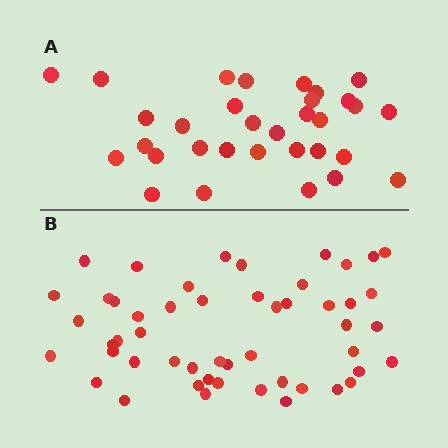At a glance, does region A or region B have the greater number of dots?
Region B (the bottom region) has more dots.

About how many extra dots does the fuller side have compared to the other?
Region B has approximately 20 more dots than region A.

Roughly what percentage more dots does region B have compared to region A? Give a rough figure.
About 60% more.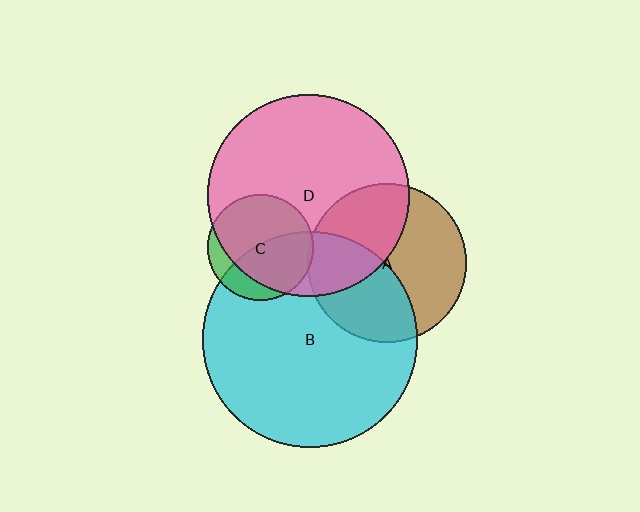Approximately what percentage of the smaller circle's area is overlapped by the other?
Approximately 20%.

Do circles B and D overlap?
Yes.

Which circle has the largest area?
Circle B (cyan).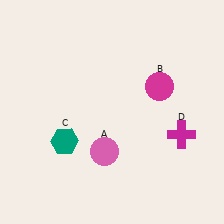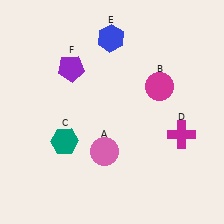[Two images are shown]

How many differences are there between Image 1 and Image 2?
There are 2 differences between the two images.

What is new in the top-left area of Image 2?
A purple pentagon (F) was added in the top-left area of Image 2.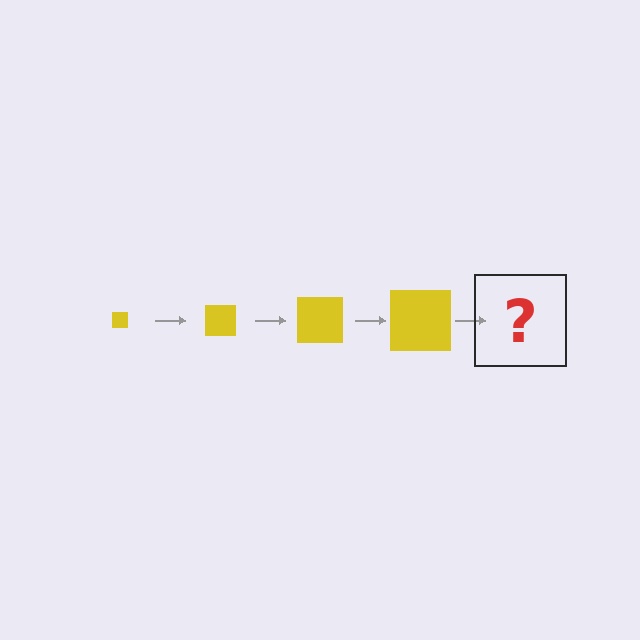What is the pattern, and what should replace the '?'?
The pattern is that the square gets progressively larger each step. The '?' should be a yellow square, larger than the previous one.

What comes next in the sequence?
The next element should be a yellow square, larger than the previous one.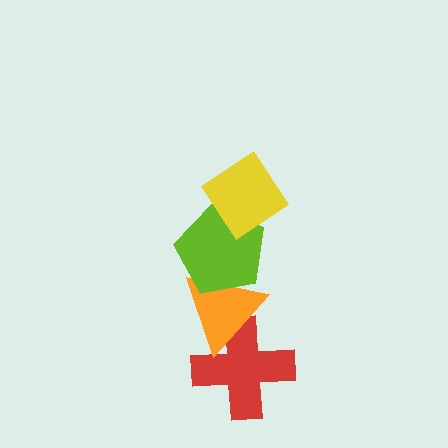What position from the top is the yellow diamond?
The yellow diamond is 1st from the top.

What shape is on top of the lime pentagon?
The yellow diamond is on top of the lime pentagon.